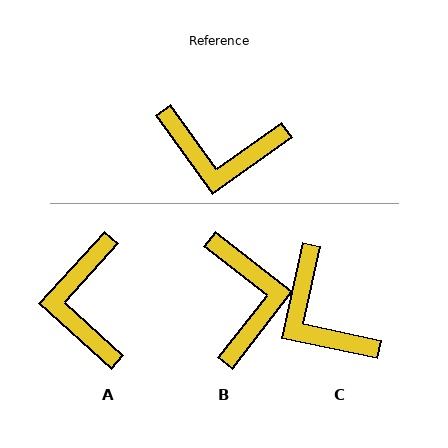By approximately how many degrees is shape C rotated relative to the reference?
Approximately 48 degrees clockwise.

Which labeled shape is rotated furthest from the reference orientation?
B, about 107 degrees away.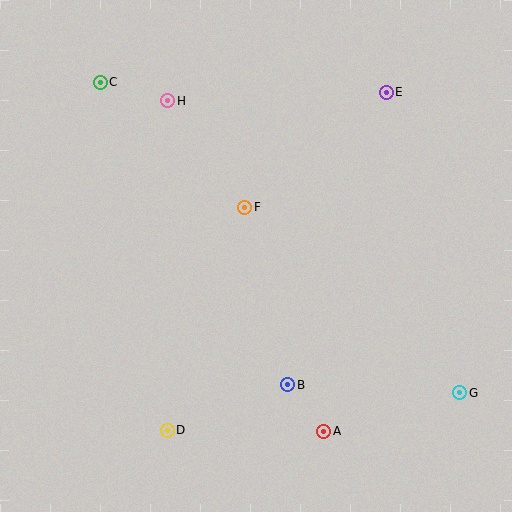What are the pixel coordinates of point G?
Point G is at (460, 393).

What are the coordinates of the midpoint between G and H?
The midpoint between G and H is at (314, 247).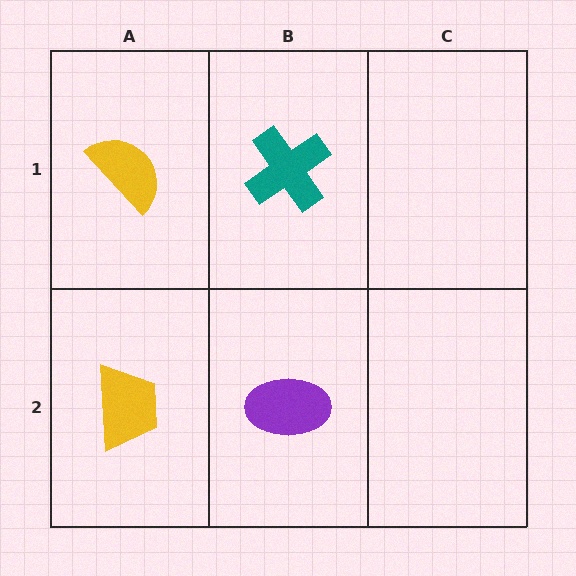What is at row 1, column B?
A teal cross.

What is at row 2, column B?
A purple ellipse.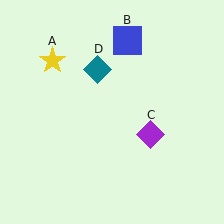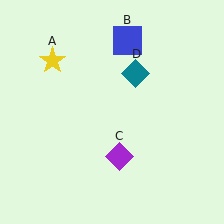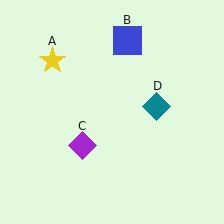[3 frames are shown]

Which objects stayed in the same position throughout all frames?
Yellow star (object A) and blue square (object B) remained stationary.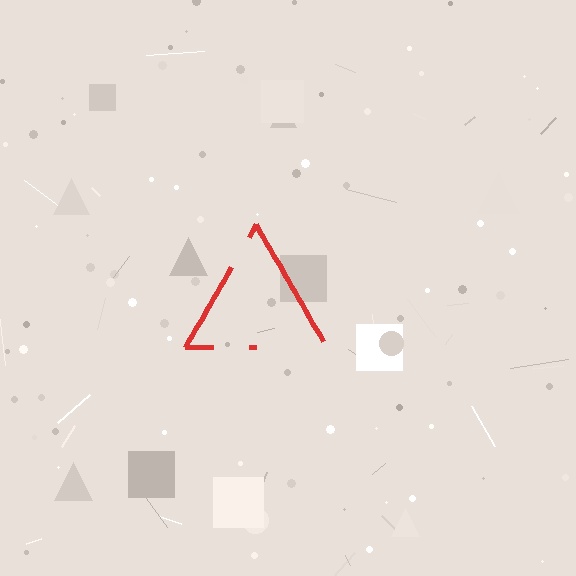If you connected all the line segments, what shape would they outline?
They would outline a triangle.